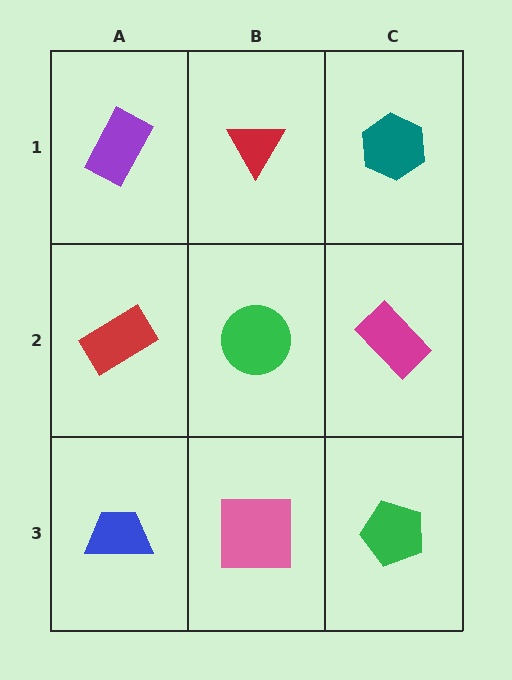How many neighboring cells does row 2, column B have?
4.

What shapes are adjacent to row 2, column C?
A teal hexagon (row 1, column C), a green pentagon (row 3, column C), a green circle (row 2, column B).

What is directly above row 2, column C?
A teal hexagon.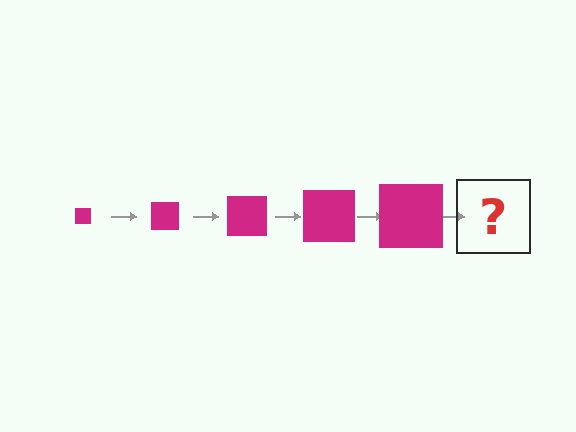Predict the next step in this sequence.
The next step is a magenta square, larger than the previous one.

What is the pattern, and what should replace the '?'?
The pattern is that the square gets progressively larger each step. The '?' should be a magenta square, larger than the previous one.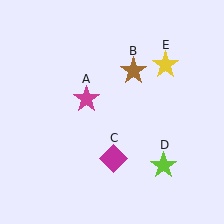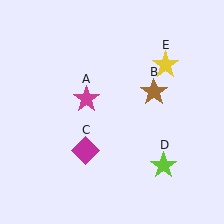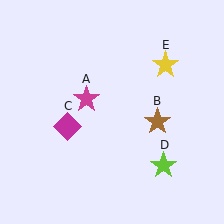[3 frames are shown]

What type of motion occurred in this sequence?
The brown star (object B), magenta diamond (object C) rotated clockwise around the center of the scene.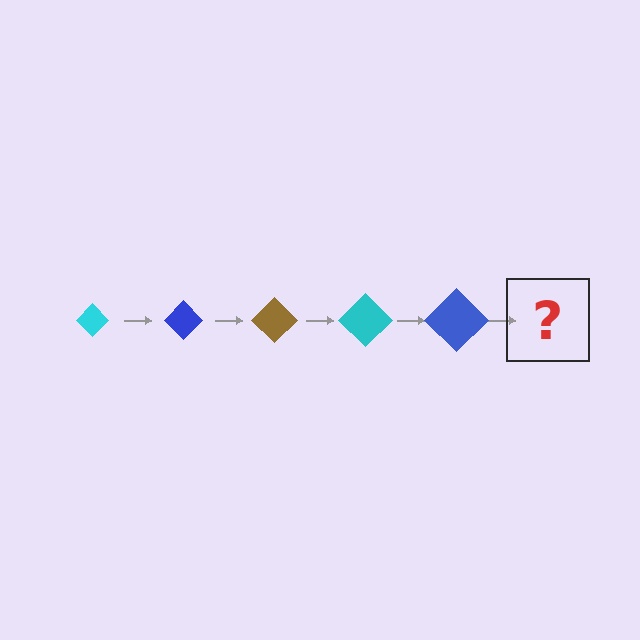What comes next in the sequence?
The next element should be a brown diamond, larger than the previous one.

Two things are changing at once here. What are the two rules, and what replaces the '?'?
The two rules are that the diamond grows larger each step and the color cycles through cyan, blue, and brown. The '?' should be a brown diamond, larger than the previous one.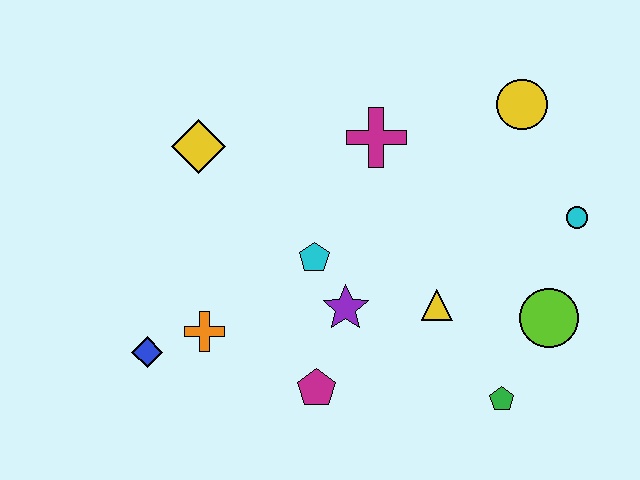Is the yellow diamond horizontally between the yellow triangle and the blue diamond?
Yes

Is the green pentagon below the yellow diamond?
Yes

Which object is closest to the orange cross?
The blue diamond is closest to the orange cross.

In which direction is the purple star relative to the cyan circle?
The purple star is to the left of the cyan circle.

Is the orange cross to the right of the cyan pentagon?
No